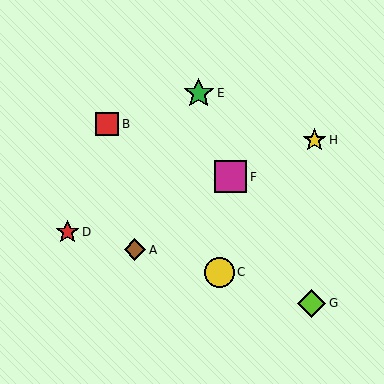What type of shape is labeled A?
Shape A is a brown diamond.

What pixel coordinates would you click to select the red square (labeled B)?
Click at (107, 124) to select the red square B.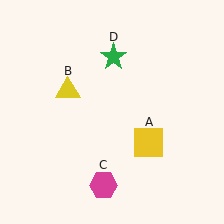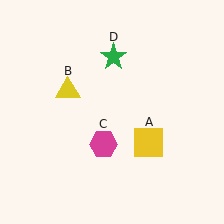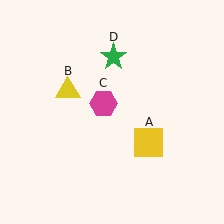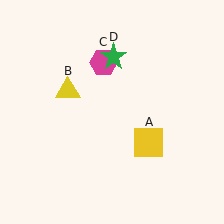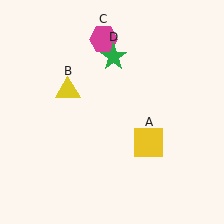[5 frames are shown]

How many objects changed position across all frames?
1 object changed position: magenta hexagon (object C).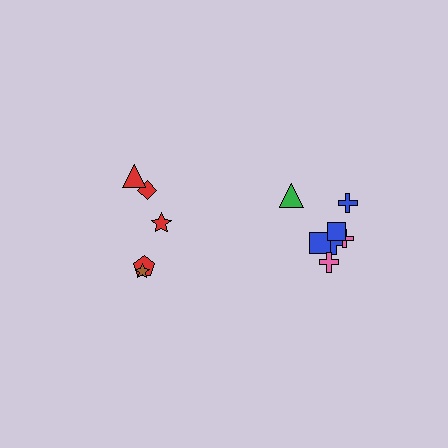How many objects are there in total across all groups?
There are 12 objects.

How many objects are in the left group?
There are 5 objects.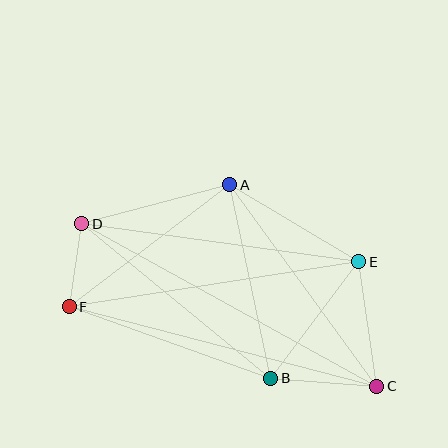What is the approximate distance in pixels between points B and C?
The distance between B and C is approximately 106 pixels.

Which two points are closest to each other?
Points D and F are closest to each other.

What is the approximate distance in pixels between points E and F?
The distance between E and F is approximately 293 pixels.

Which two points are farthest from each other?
Points C and D are farthest from each other.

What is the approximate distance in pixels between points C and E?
The distance between C and E is approximately 126 pixels.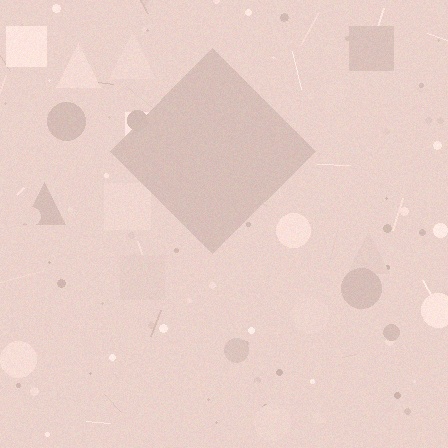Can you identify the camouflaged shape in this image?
The camouflaged shape is a diamond.